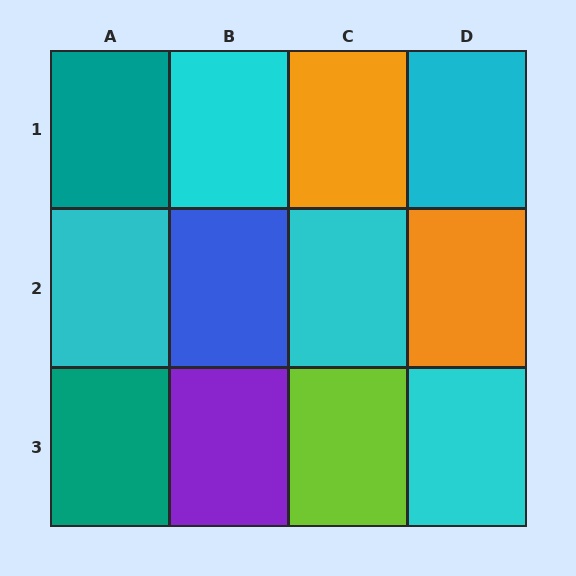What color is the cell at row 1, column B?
Cyan.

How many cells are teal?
2 cells are teal.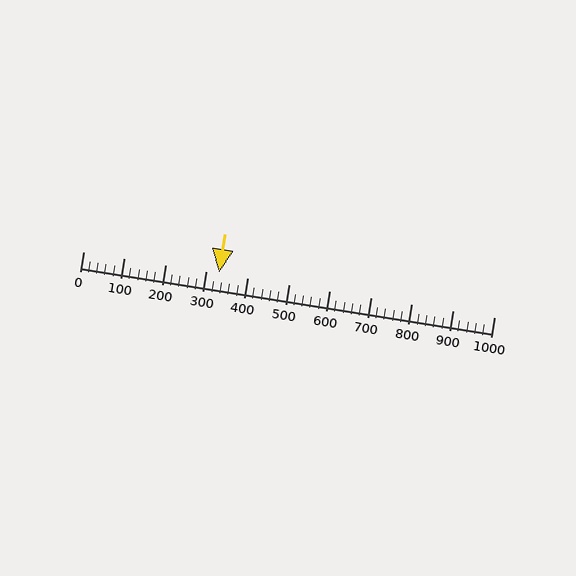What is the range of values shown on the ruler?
The ruler shows values from 0 to 1000.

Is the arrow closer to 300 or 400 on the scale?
The arrow is closer to 300.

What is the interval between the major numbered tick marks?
The major tick marks are spaced 100 units apart.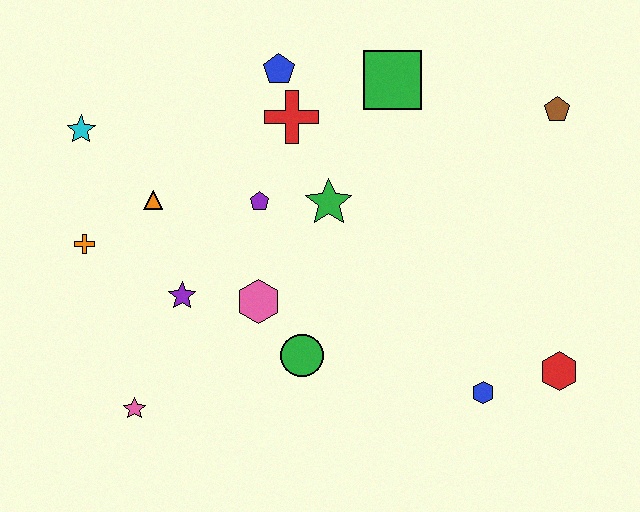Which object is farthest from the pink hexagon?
The brown pentagon is farthest from the pink hexagon.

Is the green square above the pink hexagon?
Yes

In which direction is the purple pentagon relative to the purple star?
The purple pentagon is above the purple star.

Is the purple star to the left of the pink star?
No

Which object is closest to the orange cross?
The orange triangle is closest to the orange cross.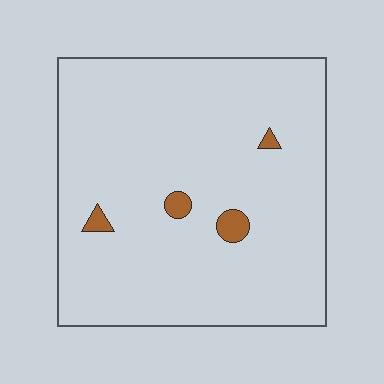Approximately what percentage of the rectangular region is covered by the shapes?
Approximately 5%.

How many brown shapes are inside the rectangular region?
4.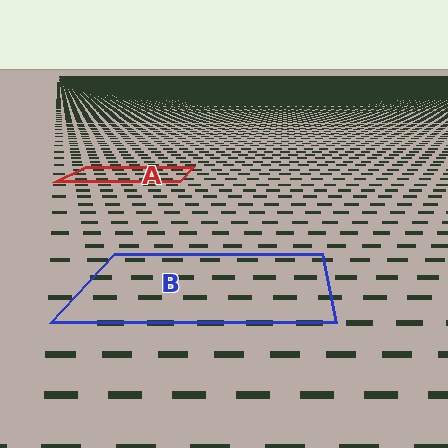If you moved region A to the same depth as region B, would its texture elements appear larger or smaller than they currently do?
They would appear larger. At a closer depth, the same texture elements are projected at a bigger on-screen size.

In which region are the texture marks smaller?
The texture marks are smaller in region A, because it is farther away.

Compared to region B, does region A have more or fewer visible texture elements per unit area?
Region A has more texture elements per unit area — they are packed more densely because it is farther away.